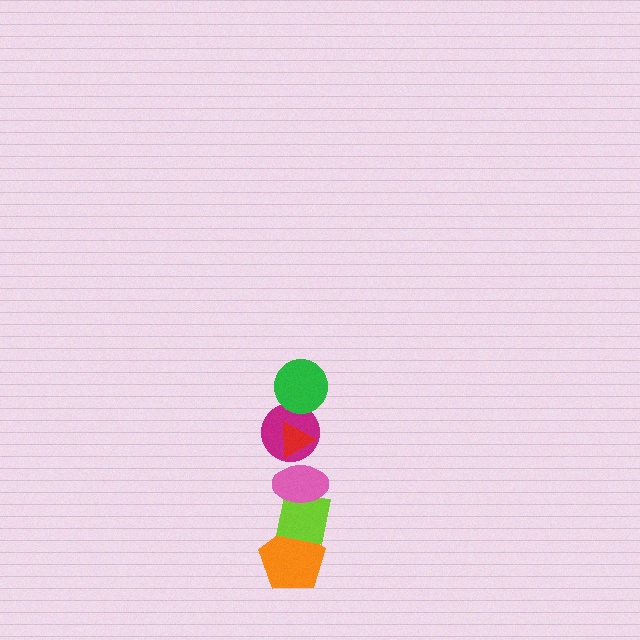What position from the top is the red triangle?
The red triangle is 2nd from the top.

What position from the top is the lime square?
The lime square is 5th from the top.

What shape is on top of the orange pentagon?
The lime square is on top of the orange pentagon.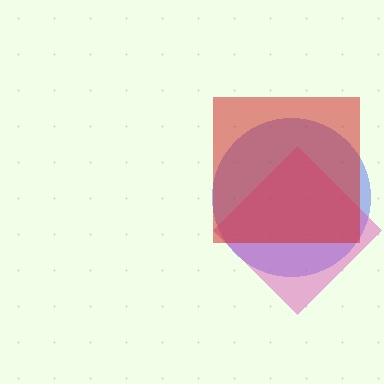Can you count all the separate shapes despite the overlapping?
Yes, there are 3 separate shapes.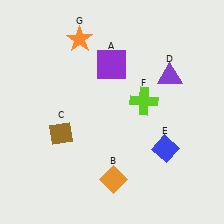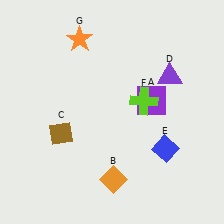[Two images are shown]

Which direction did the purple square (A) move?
The purple square (A) moved right.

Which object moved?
The purple square (A) moved right.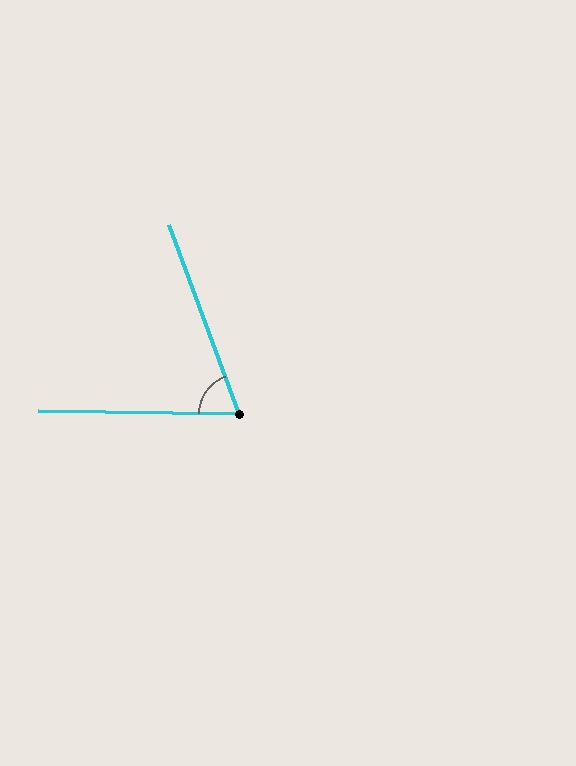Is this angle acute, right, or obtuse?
It is acute.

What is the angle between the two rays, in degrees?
Approximately 69 degrees.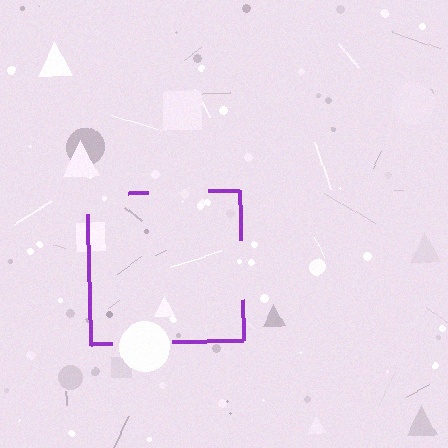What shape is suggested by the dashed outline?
The dashed outline suggests a square.